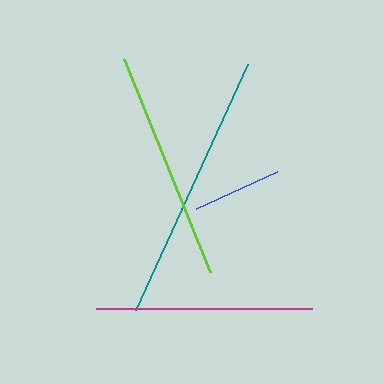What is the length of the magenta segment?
The magenta segment is approximately 216 pixels long.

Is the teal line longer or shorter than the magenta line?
The teal line is longer than the magenta line.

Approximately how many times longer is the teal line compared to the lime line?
The teal line is approximately 1.2 times the length of the lime line.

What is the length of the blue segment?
The blue segment is approximately 89 pixels long.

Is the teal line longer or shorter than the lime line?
The teal line is longer than the lime line.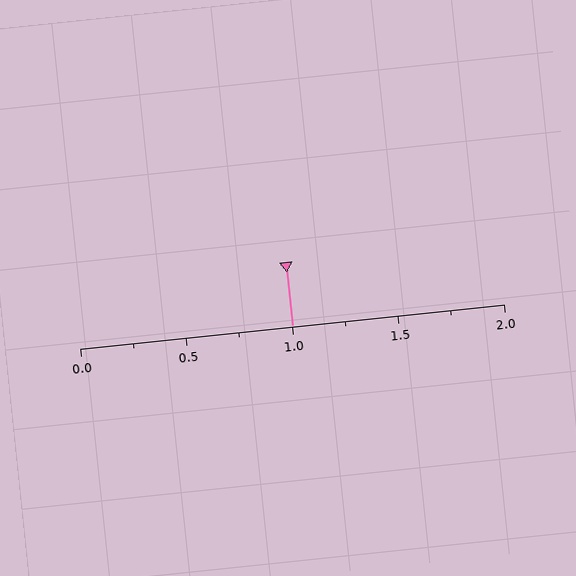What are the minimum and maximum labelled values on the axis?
The axis runs from 0.0 to 2.0.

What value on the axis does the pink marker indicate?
The marker indicates approximately 1.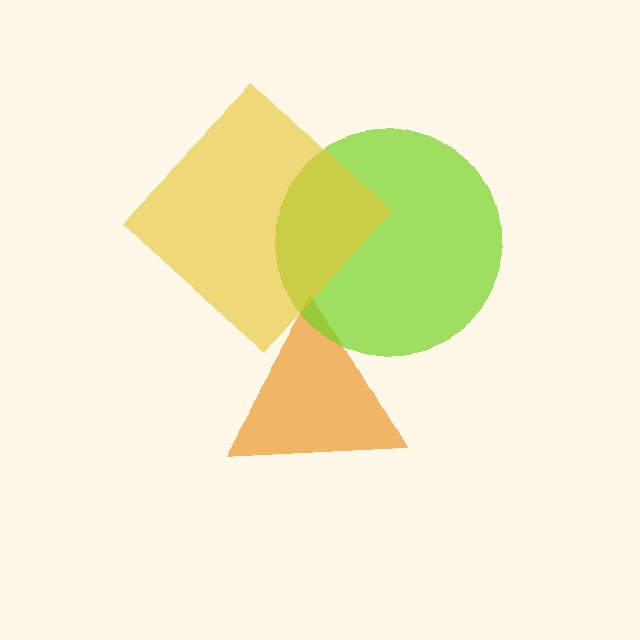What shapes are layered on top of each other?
The layered shapes are: an orange triangle, a lime circle, a yellow diamond.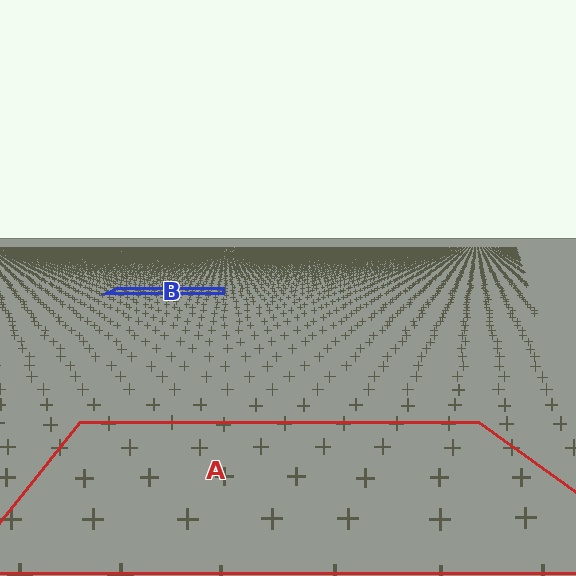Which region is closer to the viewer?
Region A is closer. The texture elements there are larger and more spread out.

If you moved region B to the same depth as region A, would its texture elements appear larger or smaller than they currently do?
They would appear larger. At a closer depth, the same texture elements are projected at a bigger on-screen size.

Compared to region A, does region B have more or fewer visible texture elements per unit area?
Region B has more texture elements per unit area — they are packed more densely because it is farther away.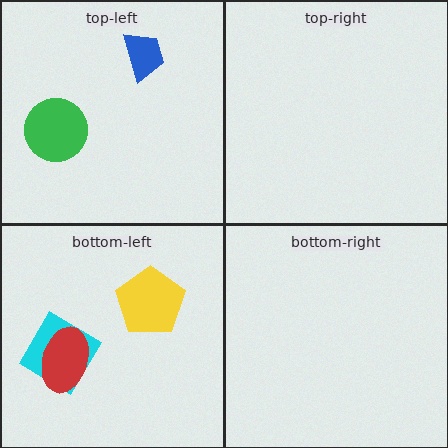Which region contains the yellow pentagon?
The bottom-left region.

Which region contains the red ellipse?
The bottom-left region.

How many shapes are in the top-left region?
2.